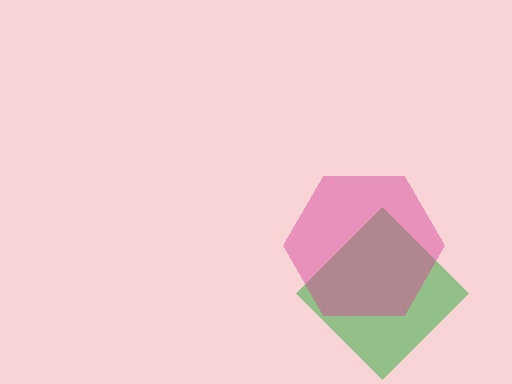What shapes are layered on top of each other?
The layered shapes are: a green diamond, a magenta hexagon.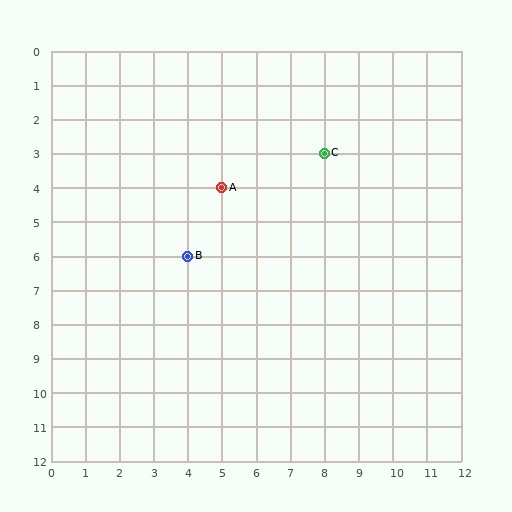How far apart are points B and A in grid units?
Points B and A are 1 column and 2 rows apart (about 2.2 grid units diagonally).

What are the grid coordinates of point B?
Point B is at grid coordinates (4, 6).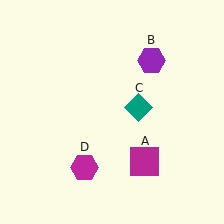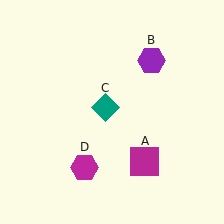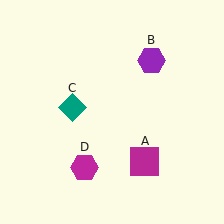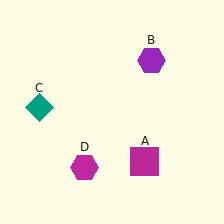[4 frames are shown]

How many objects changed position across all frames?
1 object changed position: teal diamond (object C).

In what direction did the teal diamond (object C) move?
The teal diamond (object C) moved left.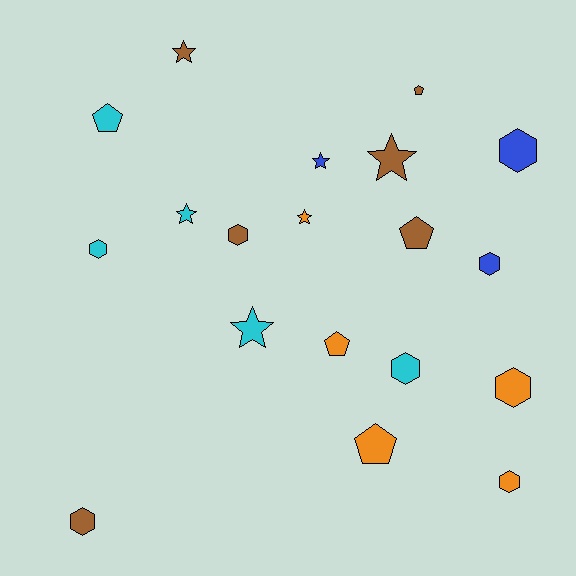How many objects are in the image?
There are 19 objects.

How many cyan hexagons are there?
There are 2 cyan hexagons.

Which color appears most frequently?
Brown, with 6 objects.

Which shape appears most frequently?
Hexagon, with 8 objects.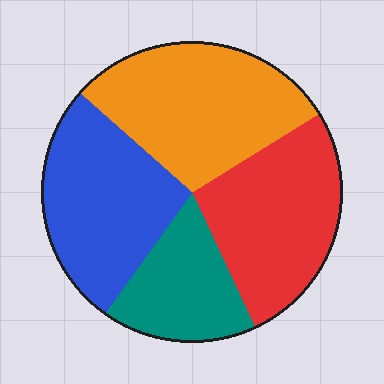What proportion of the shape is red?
Red takes up about one quarter (1/4) of the shape.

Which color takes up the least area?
Teal, at roughly 15%.